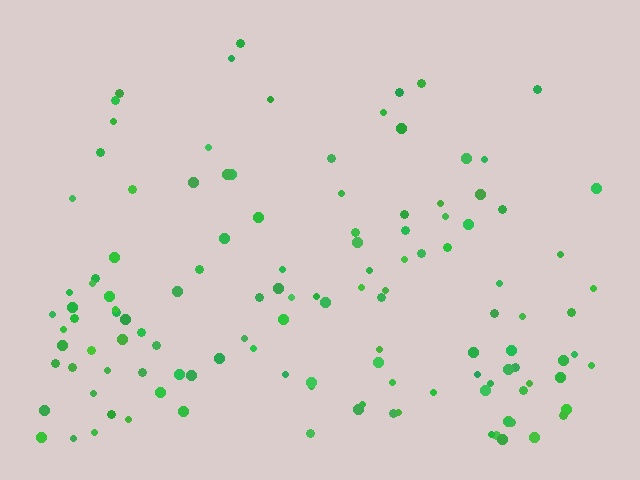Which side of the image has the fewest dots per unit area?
The top.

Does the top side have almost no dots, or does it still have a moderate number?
Still a moderate number, just noticeably fewer than the bottom.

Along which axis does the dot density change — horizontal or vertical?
Vertical.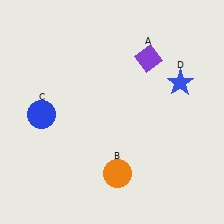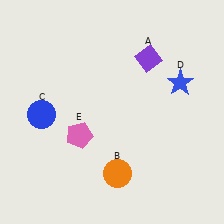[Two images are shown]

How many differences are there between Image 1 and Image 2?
There is 1 difference between the two images.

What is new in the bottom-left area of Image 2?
A pink pentagon (E) was added in the bottom-left area of Image 2.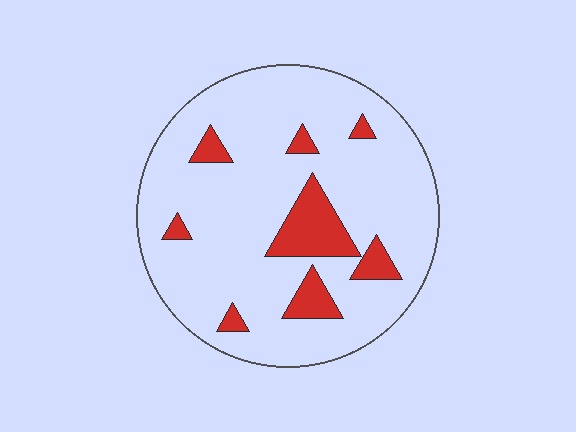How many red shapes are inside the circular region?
8.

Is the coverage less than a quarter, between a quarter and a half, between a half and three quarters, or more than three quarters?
Less than a quarter.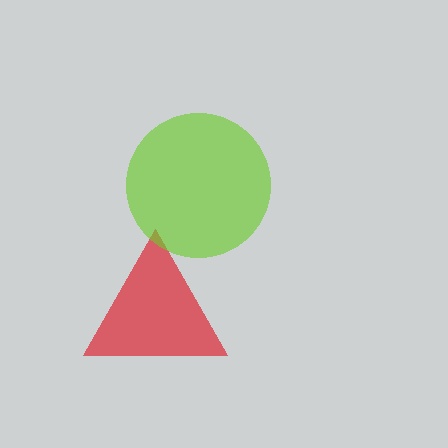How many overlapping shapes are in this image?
There are 2 overlapping shapes in the image.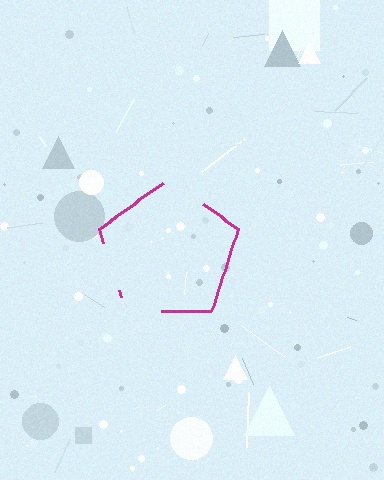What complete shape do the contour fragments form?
The contour fragments form a pentagon.